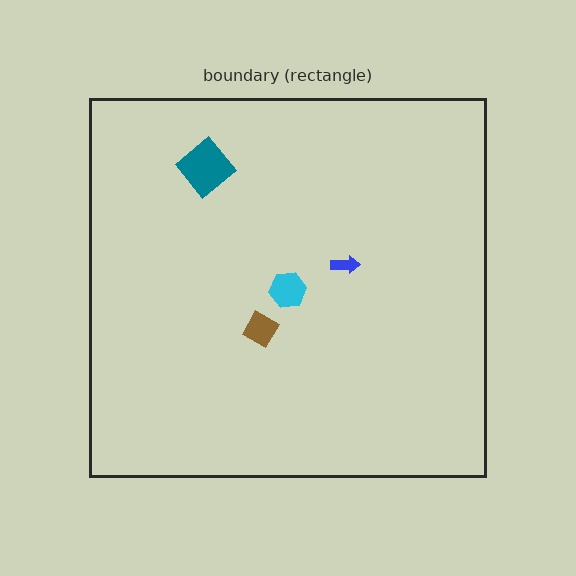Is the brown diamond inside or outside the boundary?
Inside.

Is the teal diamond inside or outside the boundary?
Inside.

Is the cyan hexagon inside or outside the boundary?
Inside.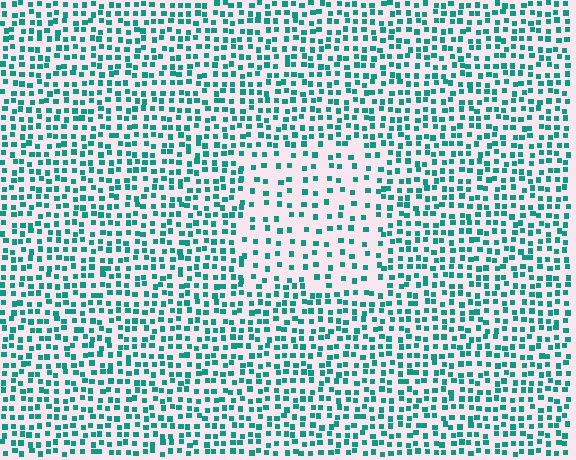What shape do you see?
I see a rectangle.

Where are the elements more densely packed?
The elements are more densely packed outside the rectangle boundary.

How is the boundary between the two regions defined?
The boundary is defined by a change in element density (approximately 2.0x ratio). All elements are the same color, size, and shape.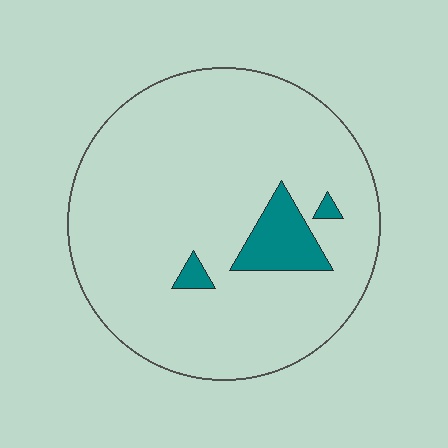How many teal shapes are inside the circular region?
3.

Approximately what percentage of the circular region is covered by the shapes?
Approximately 10%.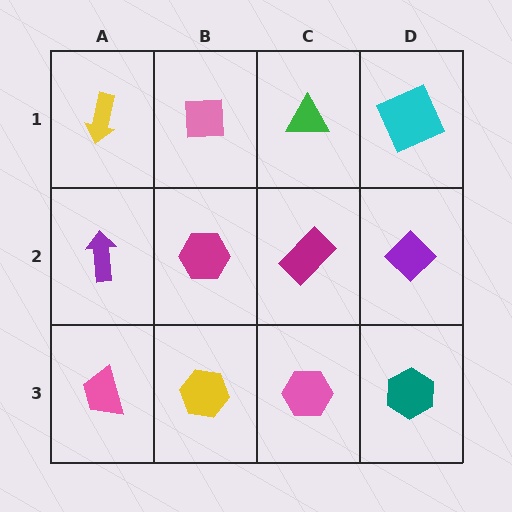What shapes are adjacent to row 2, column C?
A green triangle (row 1, column C), a pink hexagon (row 3, column C), a magenta hexagon (row 2, column B), a purple diamond (row 2, column D).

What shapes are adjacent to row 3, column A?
A purple arrow (row 2, column A), a yellow hexagon (row 3, column B).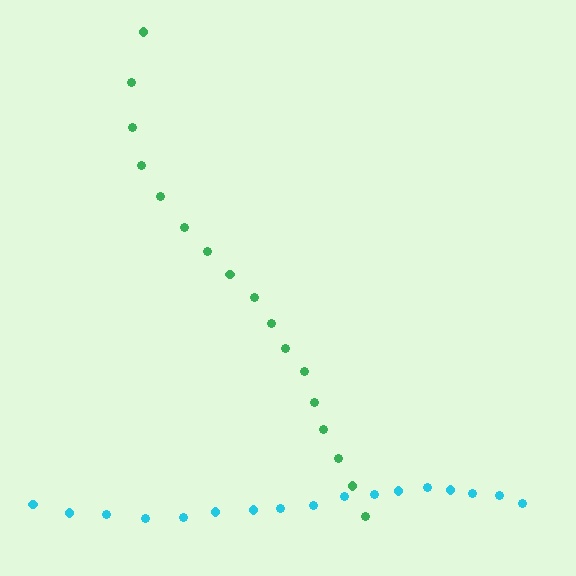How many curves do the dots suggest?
There are 2 distinct paths.